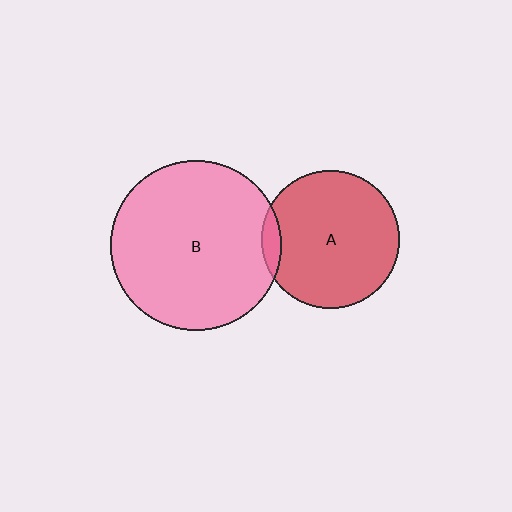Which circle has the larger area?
Circle B (pink).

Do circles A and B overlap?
Yes.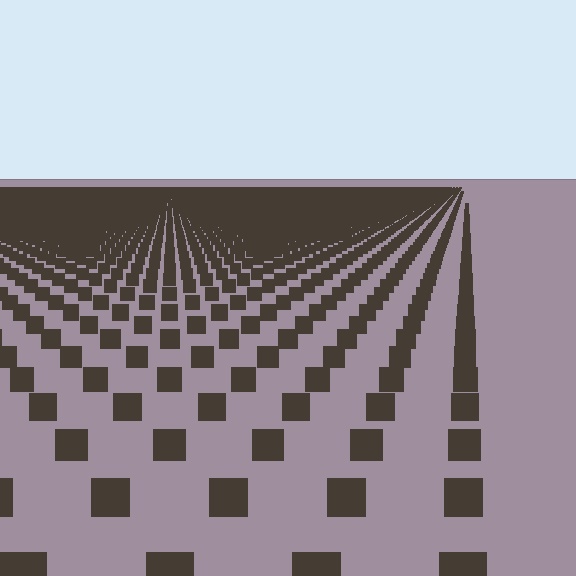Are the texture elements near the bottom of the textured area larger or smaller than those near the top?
Larger. Near the bottom, elements are closer to the viewer and appear at a bigger on-screen size.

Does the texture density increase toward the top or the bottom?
Density increases toward the top.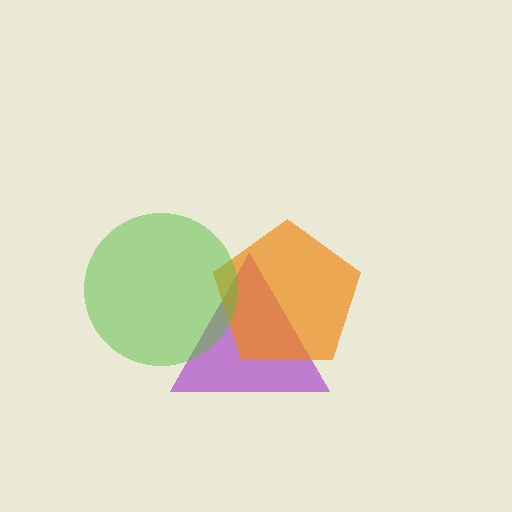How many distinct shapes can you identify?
There are 3 distinct shapes: a purple triangle, an orange pentagon, a lime circle.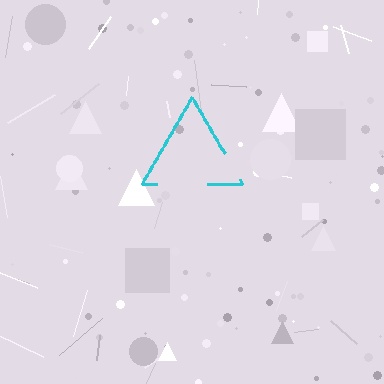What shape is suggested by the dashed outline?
The dashed outline suggests a triangle.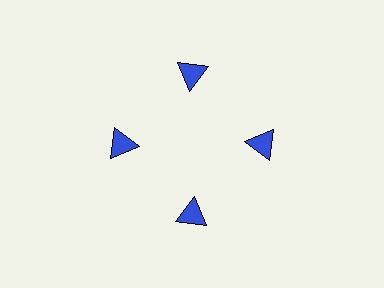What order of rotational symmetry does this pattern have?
This pattern has 4-fold rotational symmetry.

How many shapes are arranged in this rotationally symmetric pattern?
There are 4 shapes, arranged in 4 groups of 1.